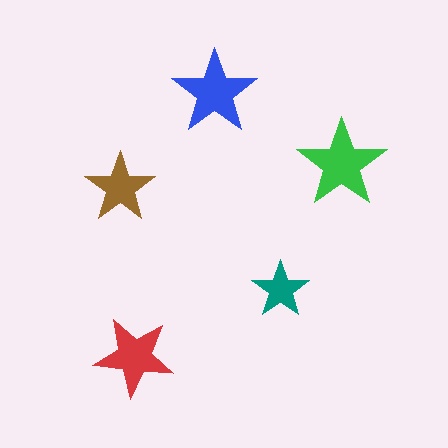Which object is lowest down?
The red star is bottommost.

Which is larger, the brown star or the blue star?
The blue one.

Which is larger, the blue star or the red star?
The blue one.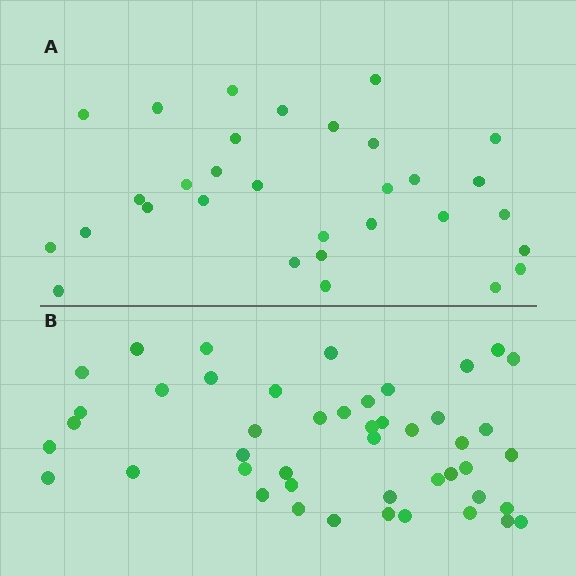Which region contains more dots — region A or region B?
Region B (the bottom region) has more dots.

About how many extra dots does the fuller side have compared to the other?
Region B has approximately 15 more dots than region A.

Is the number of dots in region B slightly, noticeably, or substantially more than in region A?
Region B has substantially more. The ratio is roughly 1.5 to 1.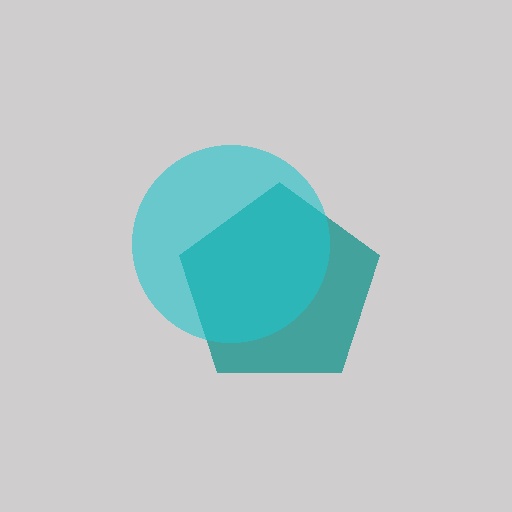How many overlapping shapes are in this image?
There are 2 overlapping shapes in the image.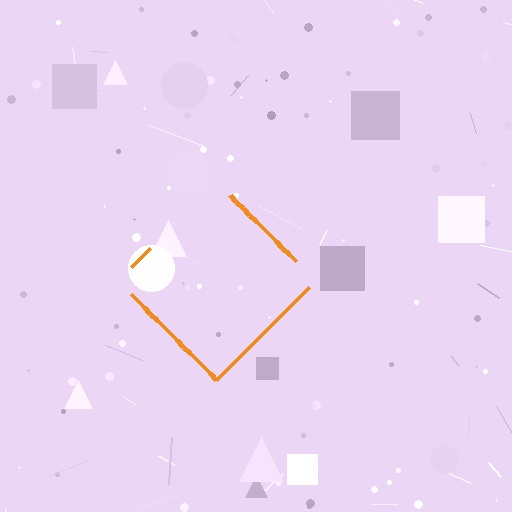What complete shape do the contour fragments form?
The contour fragments form a diamond.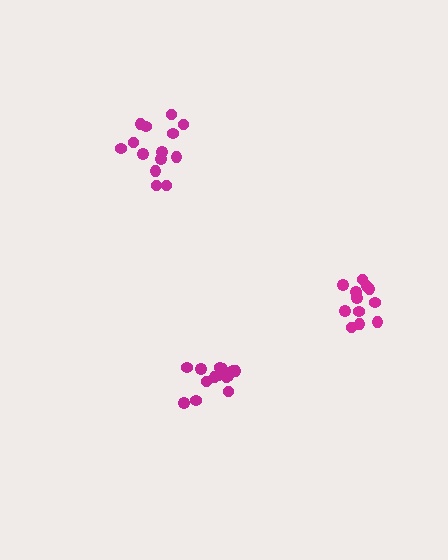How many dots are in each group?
Group 1: 15 dots, Group 2: 14 dots, Group 3: 13 dots (42 total).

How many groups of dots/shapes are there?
There are 3 groups.